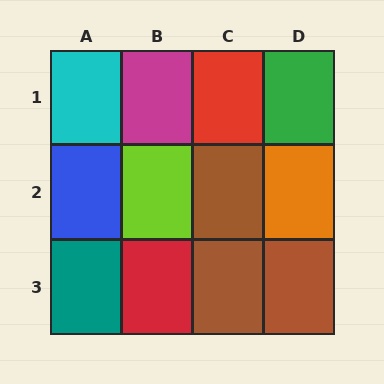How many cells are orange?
1 cell is orange.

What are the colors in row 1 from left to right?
Cyan, magenta, red, green.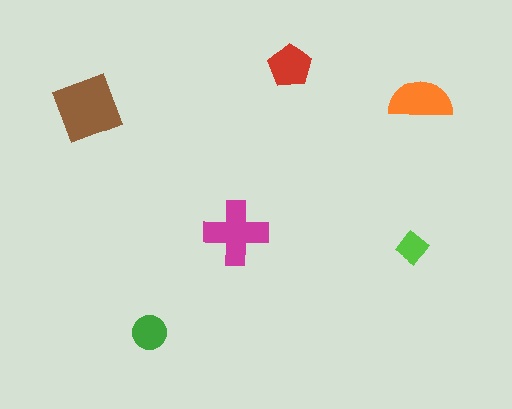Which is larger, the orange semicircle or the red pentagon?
The orange semicircle.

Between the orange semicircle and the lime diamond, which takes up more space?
The orange semicircle.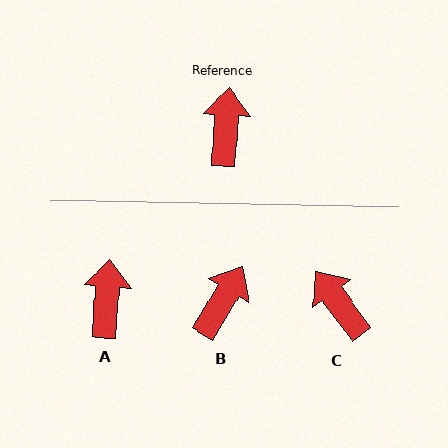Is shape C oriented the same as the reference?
No, it is off by about 40 degrees.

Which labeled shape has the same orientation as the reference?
A.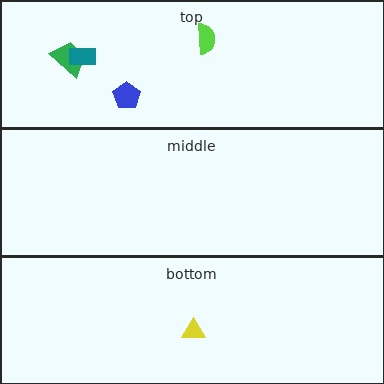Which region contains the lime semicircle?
The top region.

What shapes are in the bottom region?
The yellow triangle.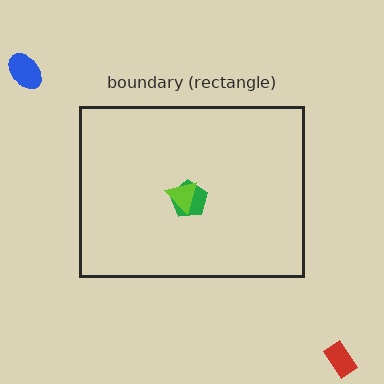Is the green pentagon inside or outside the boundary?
Inside.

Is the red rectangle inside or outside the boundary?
Outside.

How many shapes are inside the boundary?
2 inside, 2 outside.